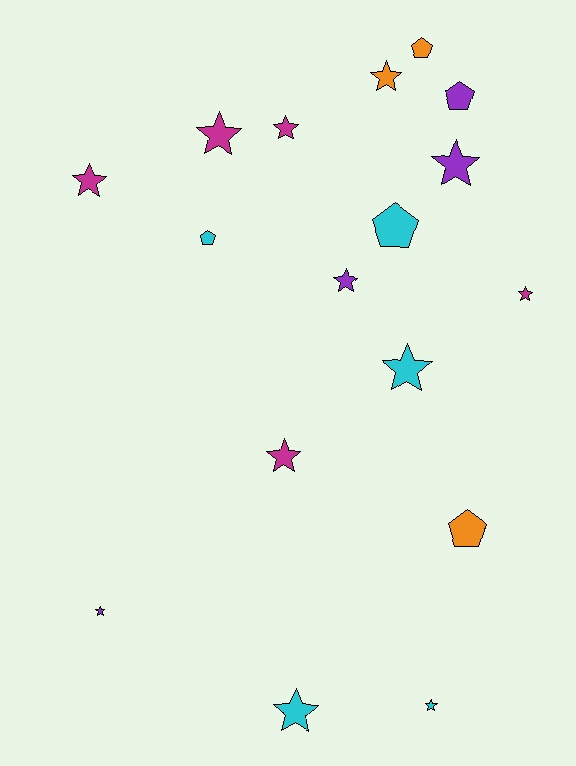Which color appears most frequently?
Magenta, with 5 objects.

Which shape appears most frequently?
Star, with 12 objects.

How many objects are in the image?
There are 17 objects.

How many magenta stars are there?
There are 5 magenta stars.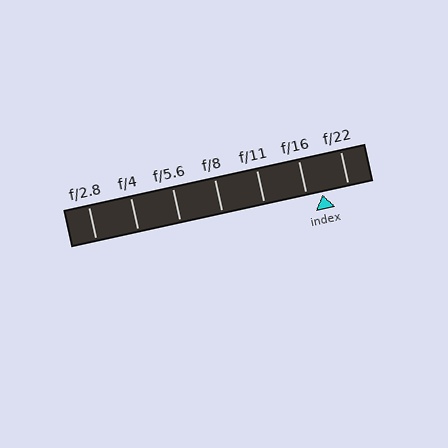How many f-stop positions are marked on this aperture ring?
There are 7 f-stop positions marked.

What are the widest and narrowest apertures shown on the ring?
The widest aperture shown is f/2.8 and the narrowest is f/22.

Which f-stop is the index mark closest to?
The index mark is closest to f/16.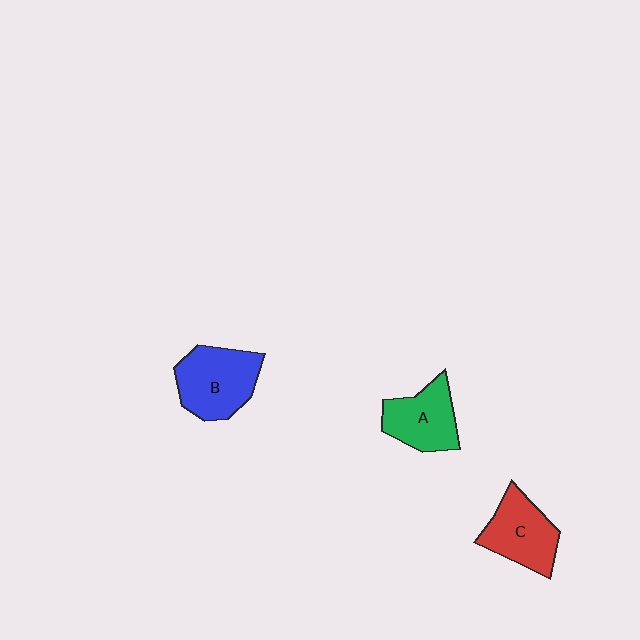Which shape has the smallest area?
Shape A (green).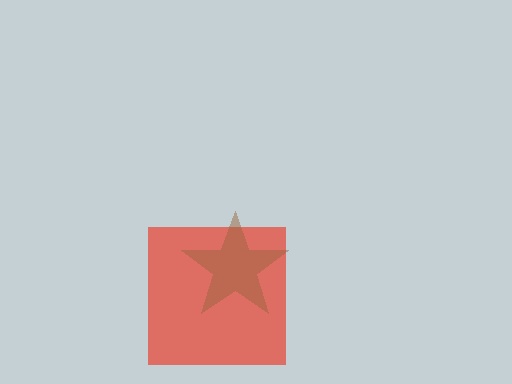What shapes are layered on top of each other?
The layered shapes are: a red square, a brown star.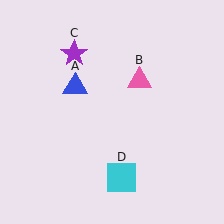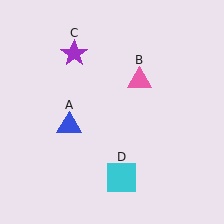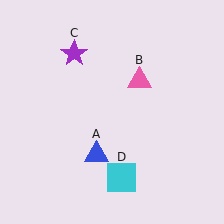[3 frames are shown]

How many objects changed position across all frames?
1 object changed position: blue triangle (object A).